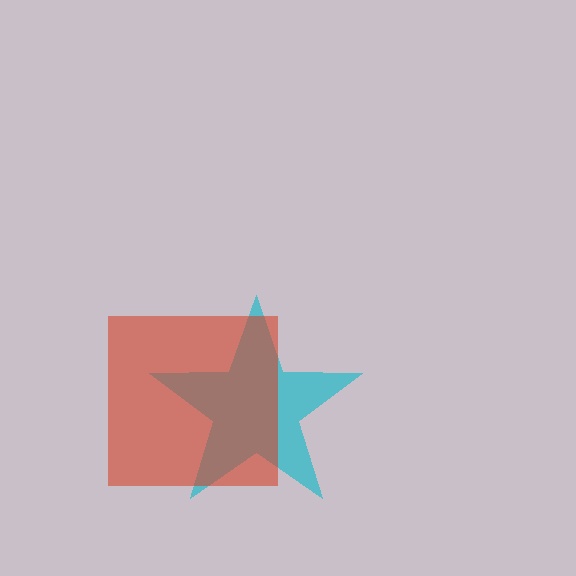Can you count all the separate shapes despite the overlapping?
Yes, there are 2 separate shapes.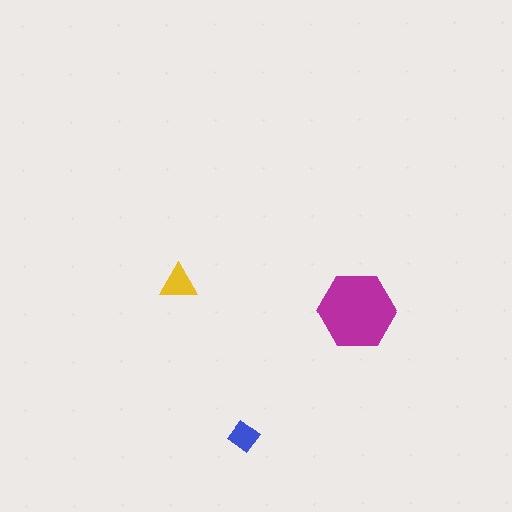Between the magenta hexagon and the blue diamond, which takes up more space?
The magenta hexagon.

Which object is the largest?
The magenta hexagon.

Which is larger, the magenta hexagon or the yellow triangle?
The magenta hexagon.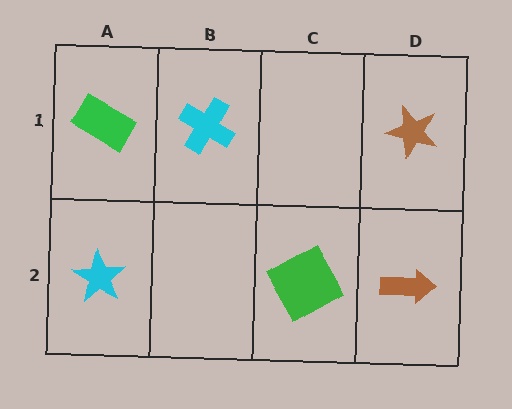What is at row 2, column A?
A cyan star.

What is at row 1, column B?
A cyan cross.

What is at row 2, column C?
A green square.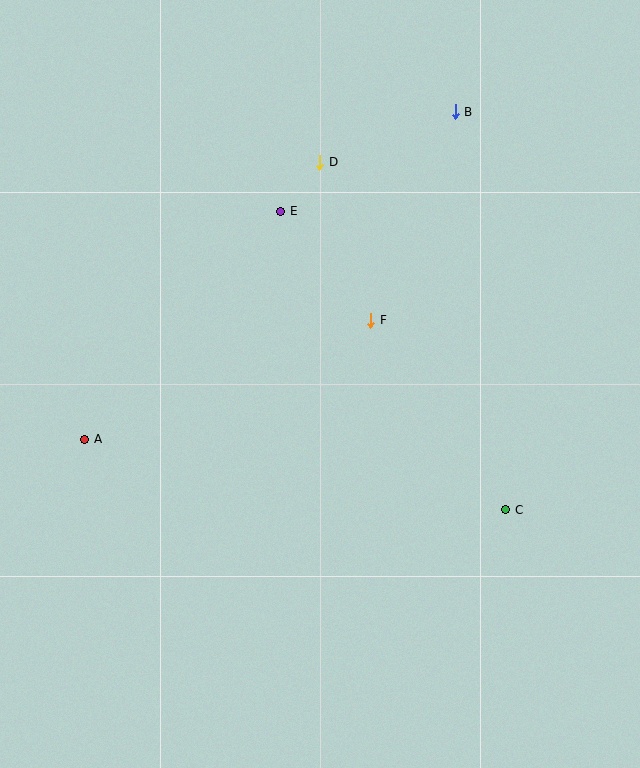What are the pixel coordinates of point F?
Point F is at (371, 320).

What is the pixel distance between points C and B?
The distance between C and B is 401 pixels.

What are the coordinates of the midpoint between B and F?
The midpoint between B and F is at (413, 216).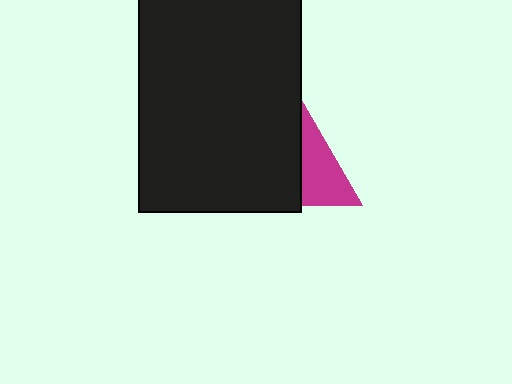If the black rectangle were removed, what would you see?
You would see the complete magenta triangle.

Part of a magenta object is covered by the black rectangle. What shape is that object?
It is a triangle.